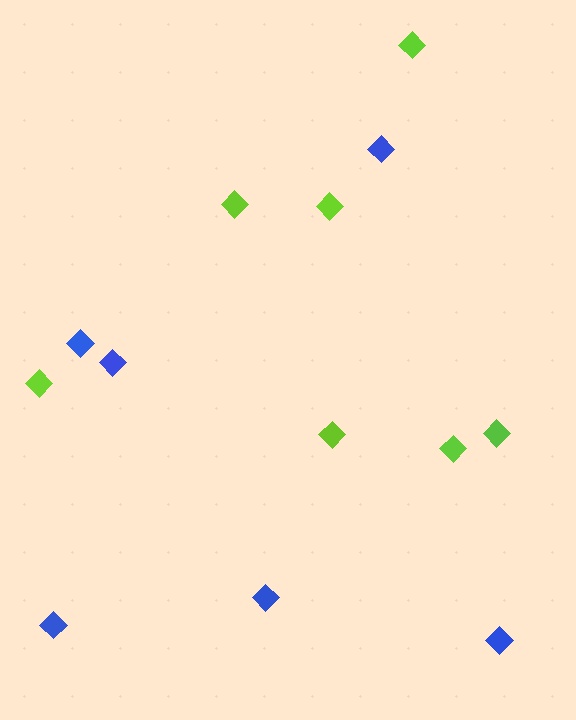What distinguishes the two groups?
There are 2 groups: one group of blue diamonds (6) and one group of lime diamonds (7).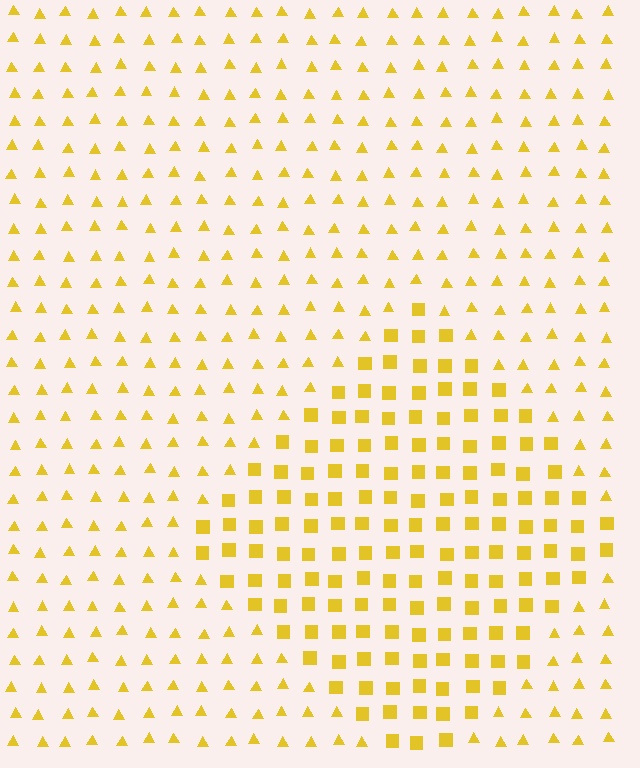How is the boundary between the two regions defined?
The boundary is defined by a change in element shape: squares inside vs. triangles outside. All elements share the same color and spacing.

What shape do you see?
I see a diamond.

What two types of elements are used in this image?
The image uses squares inside the diamond region and triangles outside it.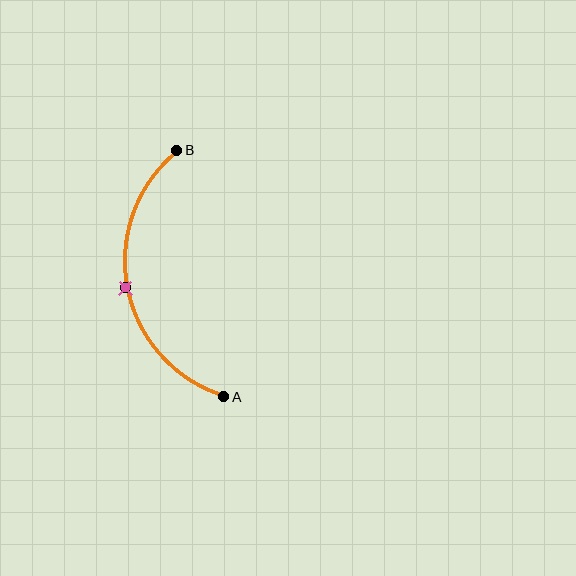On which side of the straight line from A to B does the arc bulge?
The arc bulges to the left of the straight line connecting A and B.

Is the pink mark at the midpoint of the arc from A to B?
Yes. The pink mark lies on the arc at equal arc-length from both A and B — it is the arc midpoint.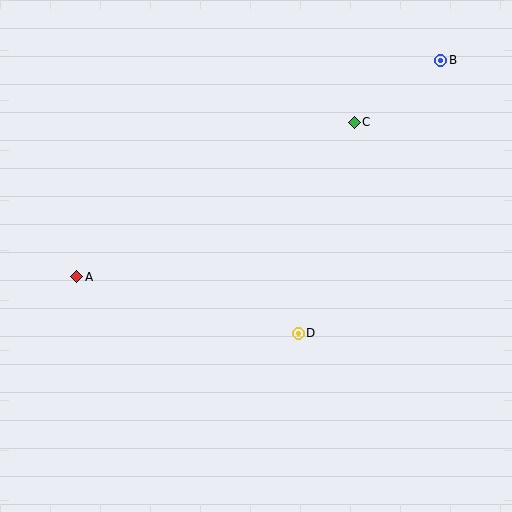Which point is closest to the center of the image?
Point D at (298, 333) is closest to the center.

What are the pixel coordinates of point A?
Point A is at (77, 277).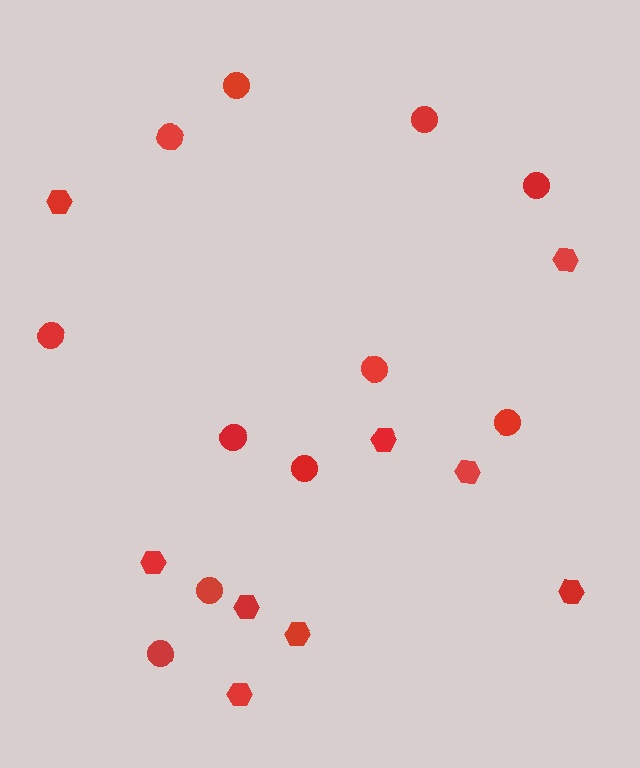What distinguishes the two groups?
There are 2 groups: one group of hexagons (9) and one group of circles (11).